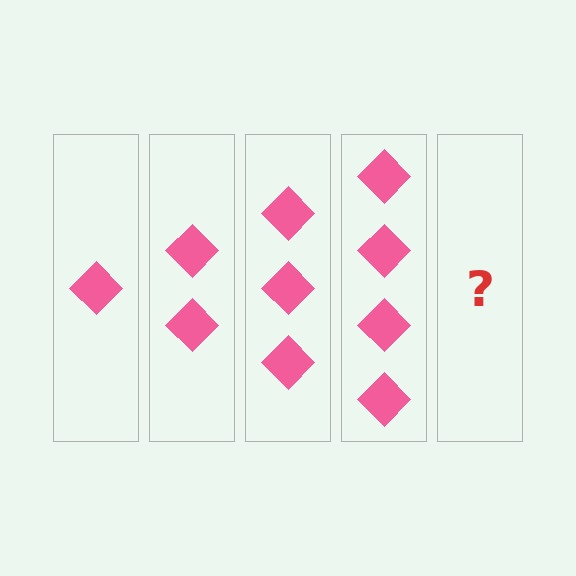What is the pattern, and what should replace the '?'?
The pattern is that each step adds one more diamond. The '?' should be 5 diamonds.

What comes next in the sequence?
The next element should be 5 diamonds.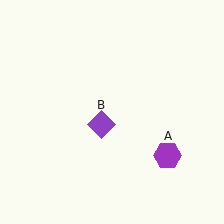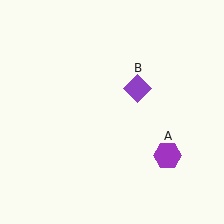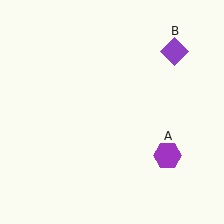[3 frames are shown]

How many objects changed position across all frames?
1 object changed position: purple diamond (object B).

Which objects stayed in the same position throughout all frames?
Purple hexagon (object A) remained stationary.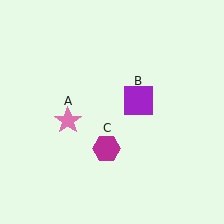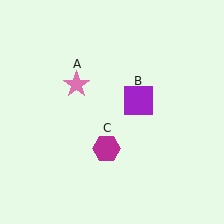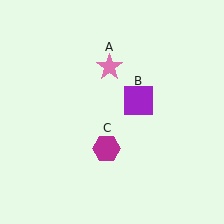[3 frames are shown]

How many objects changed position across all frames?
1 object changed position: pink star (object A).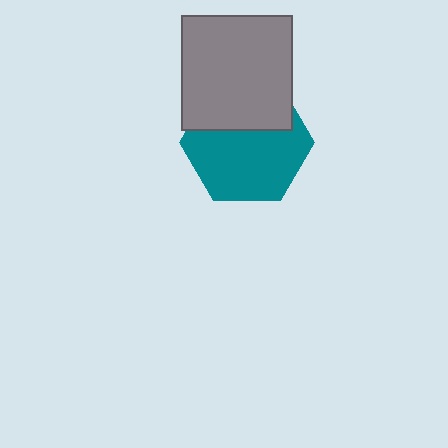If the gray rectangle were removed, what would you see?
You would see the complete teal hexagon.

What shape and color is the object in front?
The object in front is a gray rectangle.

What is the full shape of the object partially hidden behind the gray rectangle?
The partially hidden object is a teal hexagon.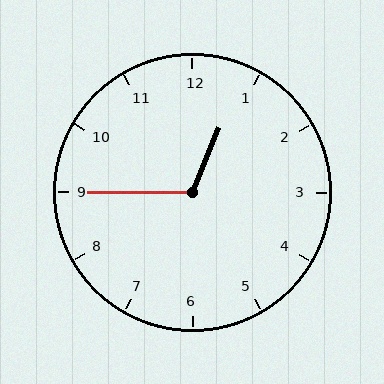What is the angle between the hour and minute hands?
Approximately 112 degrees.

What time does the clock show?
12:45.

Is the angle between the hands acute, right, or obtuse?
It is obtuse.